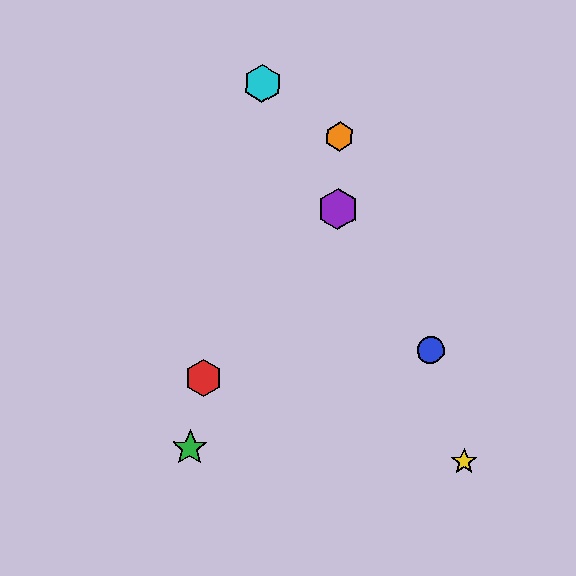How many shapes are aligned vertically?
2 shapes (the purple hexagon, the orange hexagon) are aligned vertically.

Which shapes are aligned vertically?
The purple hexagon, the orange hexagon are aligned vertically.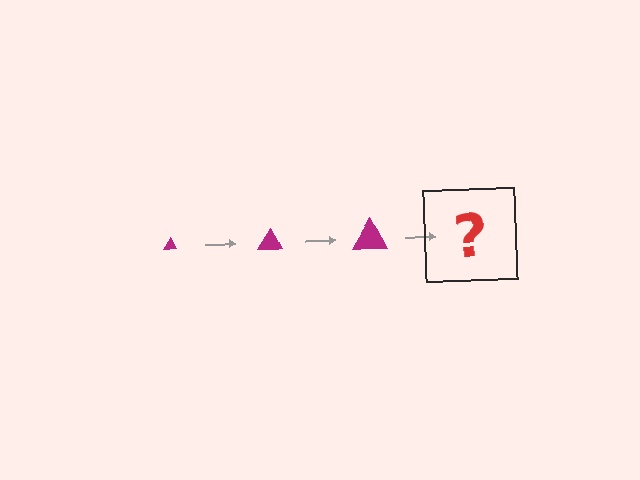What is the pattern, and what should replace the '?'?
The pattern is that the triangle gets progressively larger each step. The '?' should be a magenta triangle, larger than the previous one.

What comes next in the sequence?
The next element should be a magenta triangle, larger than the previous one.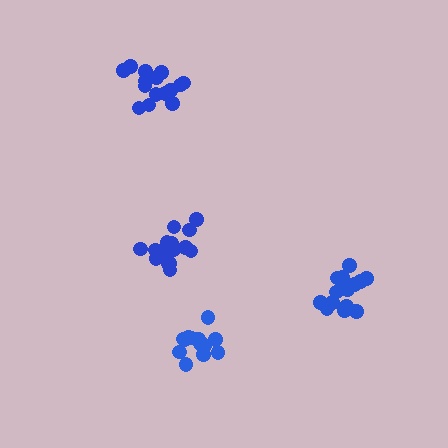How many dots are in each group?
Group 1: 13 dots, Group 2: 16 dots, Group 3: 17 dots, Group 4: 15 dots (61 total).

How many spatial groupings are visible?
There are 4 spatial groupings.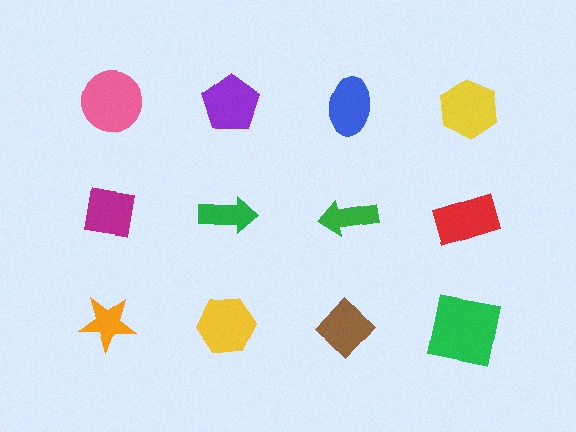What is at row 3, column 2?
A yellow hexagon.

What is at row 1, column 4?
A yellow hexagon.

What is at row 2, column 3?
A green arrow.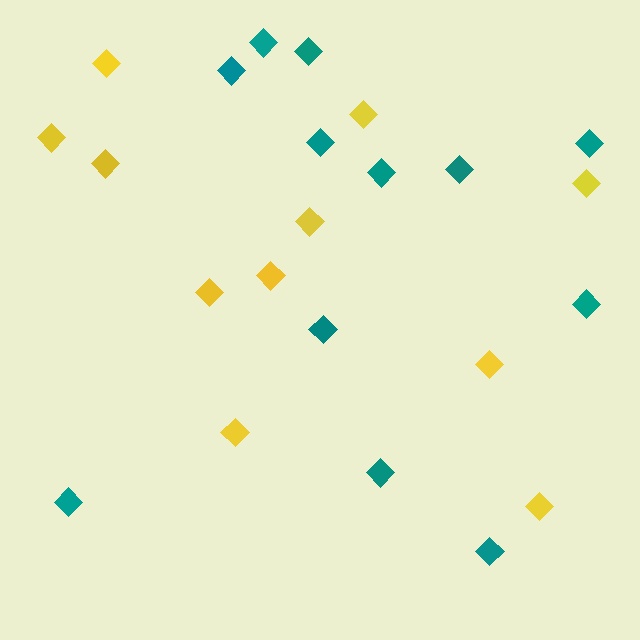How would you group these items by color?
There are 2 groups: one group of teal diamonds (12) and one group of yellow diamonds (11).